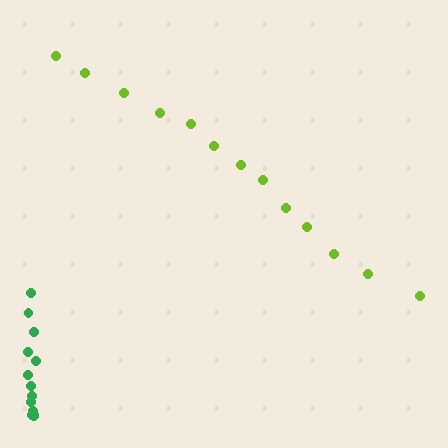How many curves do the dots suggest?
There are 2 distinct paths.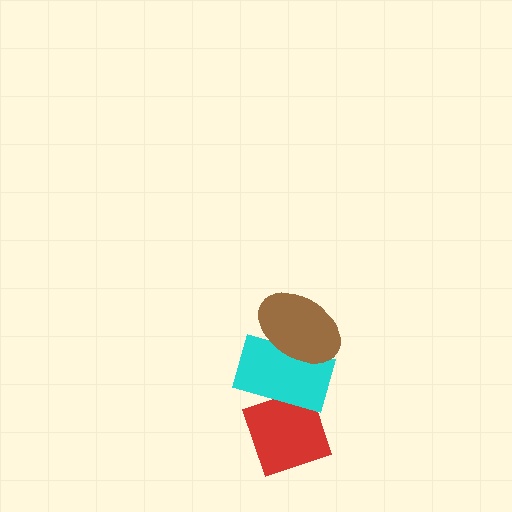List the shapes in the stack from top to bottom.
From top to bottom: the brown ellipse, the cyan rectangle, the red diamond.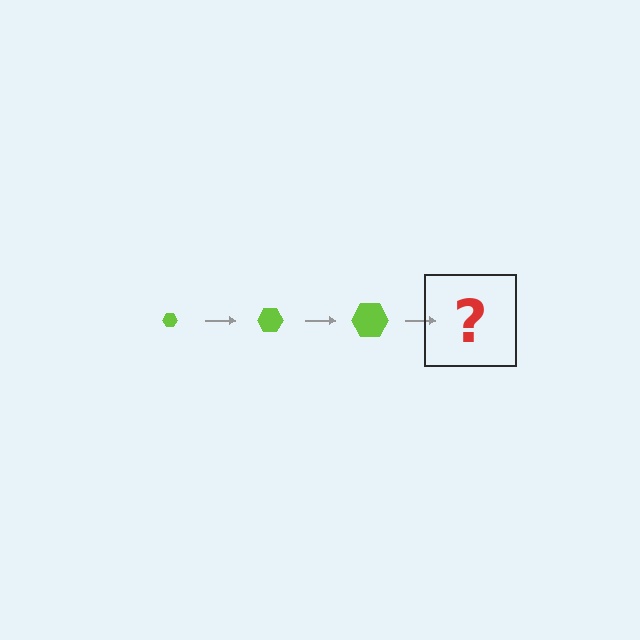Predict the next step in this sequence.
The next step is a lime hexagon, larger than the previous one.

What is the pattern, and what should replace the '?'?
The pattern is that the hexagon gets progressively larger each step. The '?' should be a lime hexagon, larger than the previous one.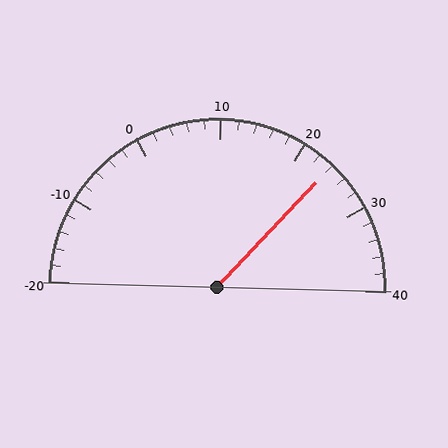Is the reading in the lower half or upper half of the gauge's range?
The reading is in the upper half of the range (-20 to 40).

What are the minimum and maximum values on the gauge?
The gauge ranges from -20 to 40.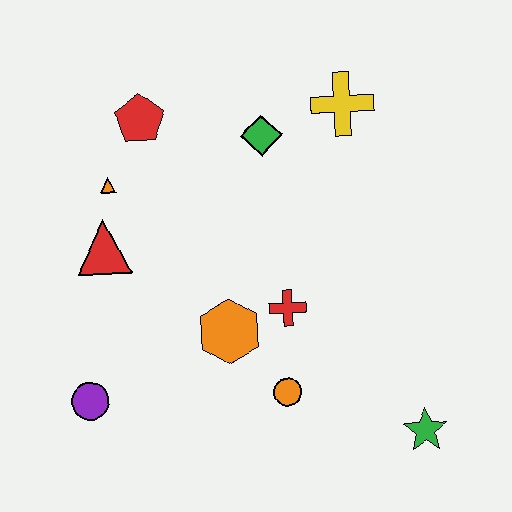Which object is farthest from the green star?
The red pentagon is farthest from the green star.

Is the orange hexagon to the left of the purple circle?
No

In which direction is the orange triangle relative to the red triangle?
The orange triangle is above the red triangle.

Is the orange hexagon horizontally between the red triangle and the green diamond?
Yes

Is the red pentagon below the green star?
No